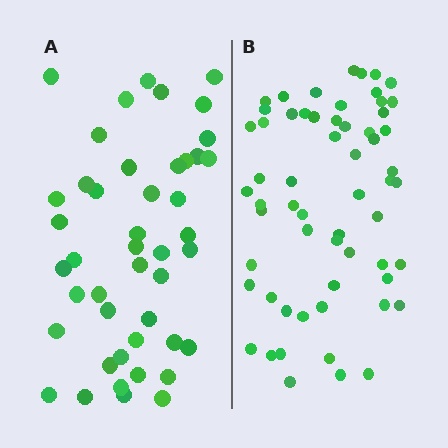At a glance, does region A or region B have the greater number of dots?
Region B (the right region) has more dots.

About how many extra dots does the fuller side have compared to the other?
Region B has approximately 15 more dots than region A.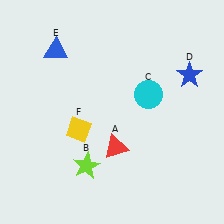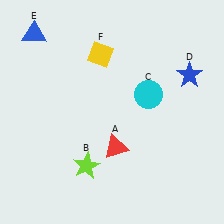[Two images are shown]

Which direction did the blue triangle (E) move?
The blue triangle (E) moved left.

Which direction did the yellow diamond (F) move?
The yellow diamond (F) moved up.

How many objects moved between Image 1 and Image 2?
2 objects moved between the two images.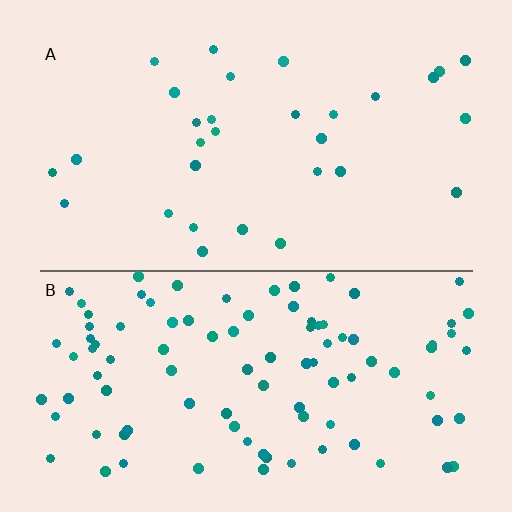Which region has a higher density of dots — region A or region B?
B (the bottom).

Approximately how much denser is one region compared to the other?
Approximately 3.3× — region B over region A.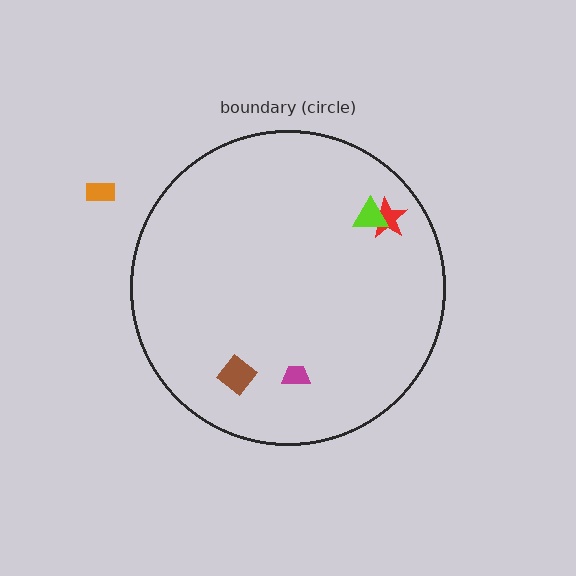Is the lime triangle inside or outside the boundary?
Inside.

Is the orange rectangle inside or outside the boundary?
Outside.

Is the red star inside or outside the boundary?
Inside.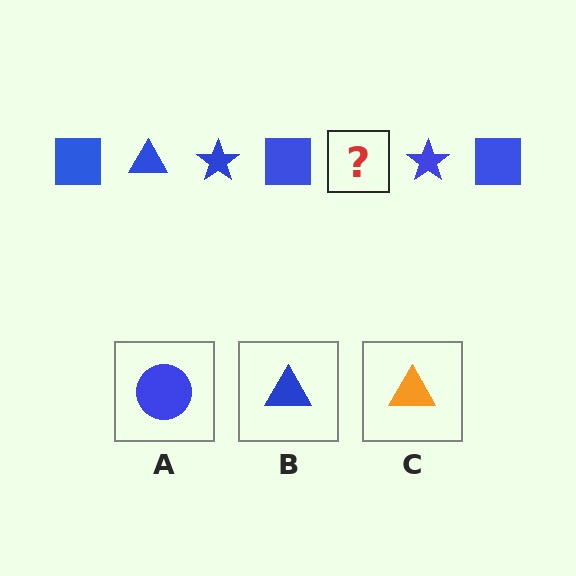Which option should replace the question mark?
Option B.